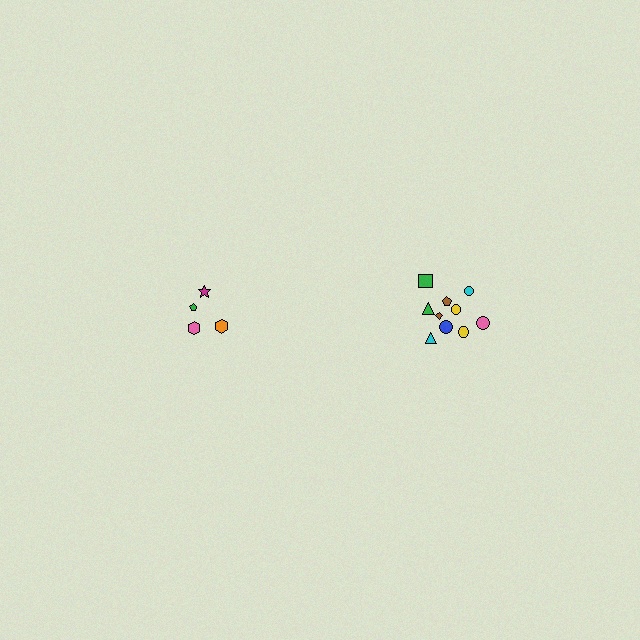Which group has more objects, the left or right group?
The right group.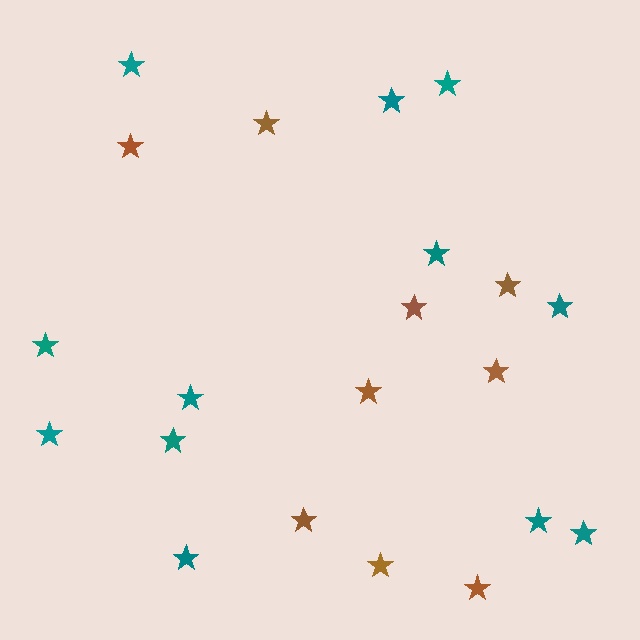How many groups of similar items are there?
There are 2 groups: one group of brown stars (9) and one group of teal stars (12).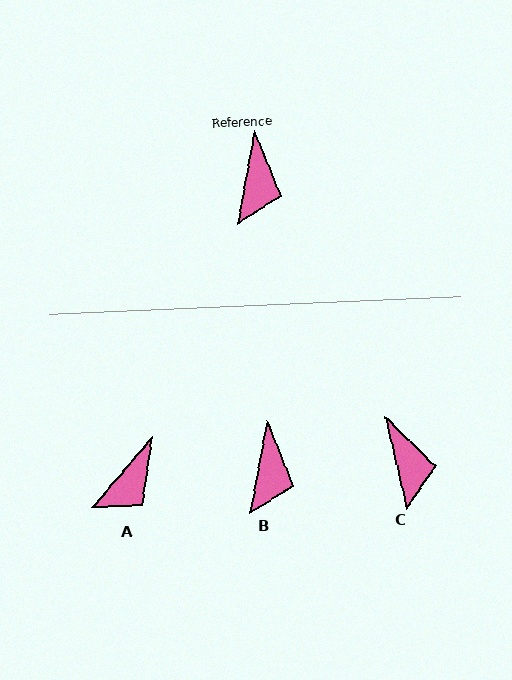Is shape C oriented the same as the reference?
No, it is off by about 23 degrees.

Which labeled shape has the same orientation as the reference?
B.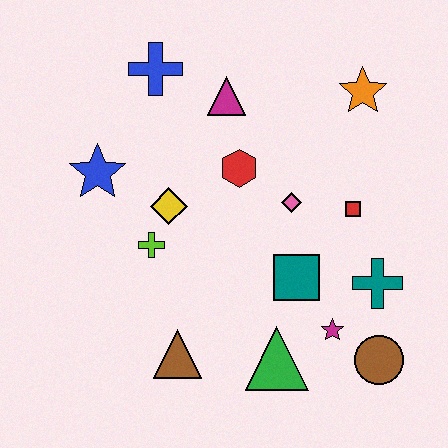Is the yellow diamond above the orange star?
No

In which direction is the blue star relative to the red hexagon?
The blue star is to the left of the red hexagon.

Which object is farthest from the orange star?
The brown triangle is farthest from the orange star.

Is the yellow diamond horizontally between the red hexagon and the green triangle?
No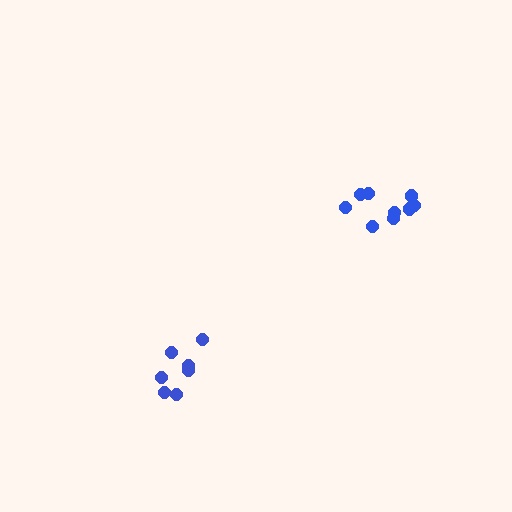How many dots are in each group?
Group 1: 9 dots, Group 2: 7 dots (16 total).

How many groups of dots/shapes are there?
There are 2 groups.